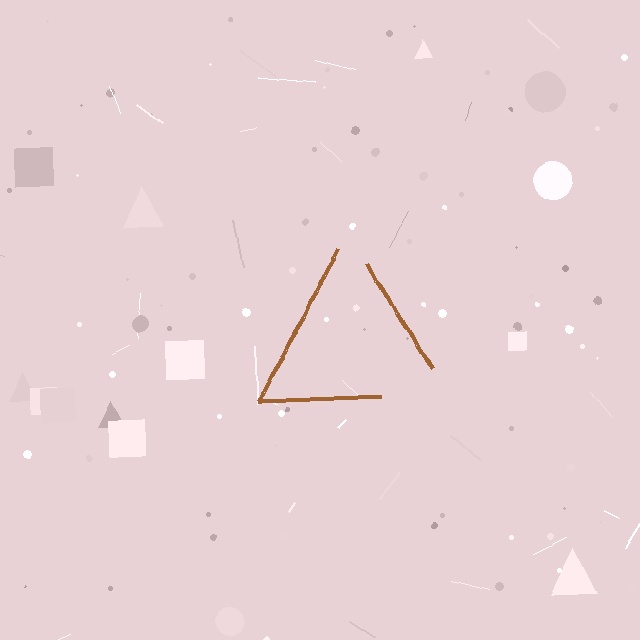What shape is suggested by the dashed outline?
The dashed outline suggests a triangle.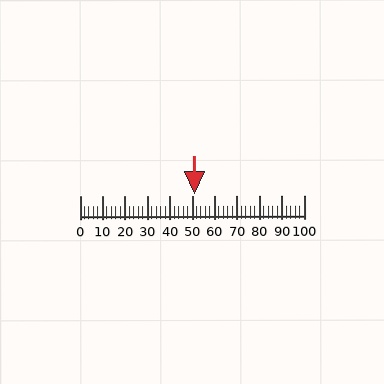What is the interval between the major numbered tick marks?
The major tick marks are spaced 10 units apart.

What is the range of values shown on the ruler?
The ruler shows values from 0 to 100.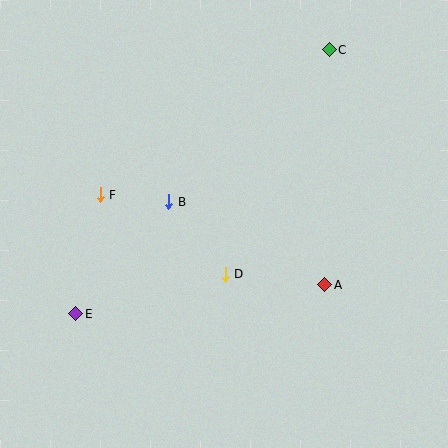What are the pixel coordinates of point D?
Point D is at (225, 274).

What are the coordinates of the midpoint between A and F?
The midpoint between A and F is at (213, 240).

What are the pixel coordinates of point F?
Point F is at (100, 195).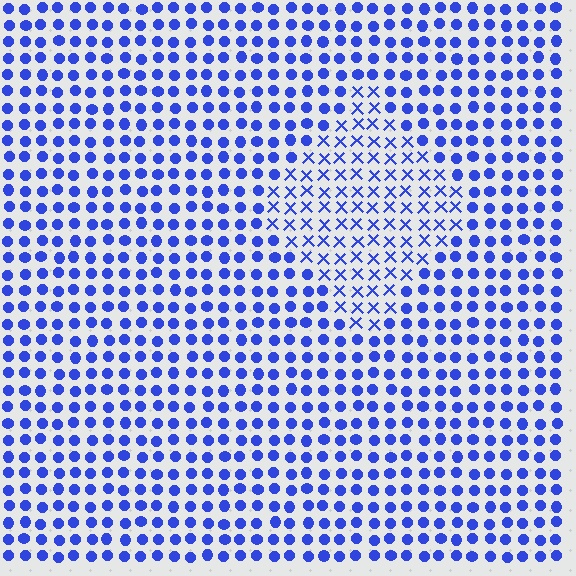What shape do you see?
I see a diamond.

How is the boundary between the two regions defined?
The boundary is defined by a change in element shape: X marks inside vs. circles outside. All elements share the same color and spacing.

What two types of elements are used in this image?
The image uses X marks inside the diamond region and circles outside it.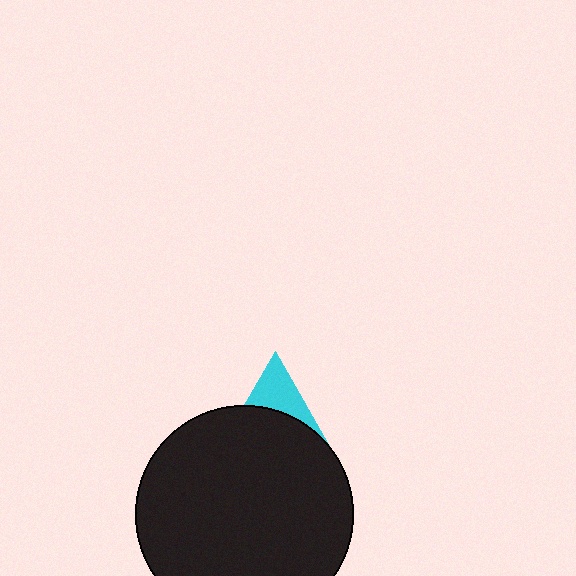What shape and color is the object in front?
The object in front is a black circle.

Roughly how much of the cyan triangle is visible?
A small part of it is visible (roughly 33%).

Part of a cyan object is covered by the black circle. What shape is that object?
It is a triangle.